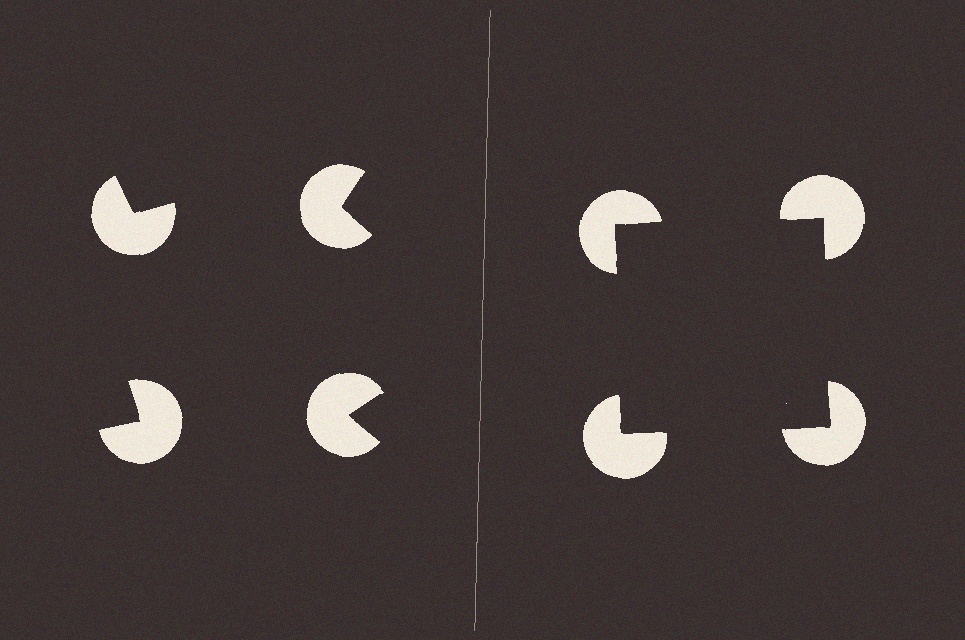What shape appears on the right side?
An illusory square.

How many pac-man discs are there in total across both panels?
8 — 4 on each side.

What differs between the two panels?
The pac-man discs are positioned identically on both sides; only the wedge orientations differ. On the right they align to a square; on the left they are misaligned.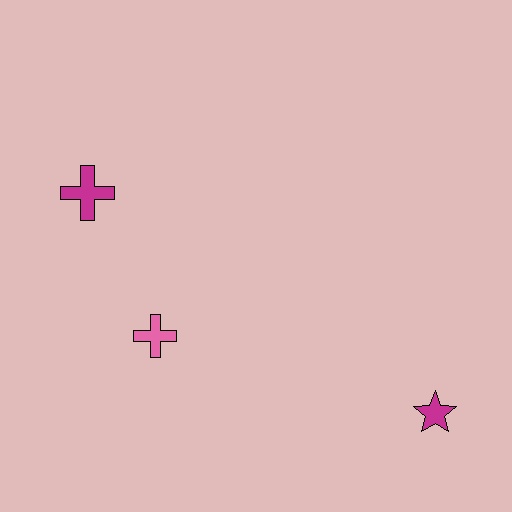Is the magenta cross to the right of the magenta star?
No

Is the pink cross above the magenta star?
Yes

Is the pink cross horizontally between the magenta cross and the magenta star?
Yes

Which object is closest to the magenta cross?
The pink cross is closest to the magenta cross.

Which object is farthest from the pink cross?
The magenta star is farthest from the pink cross.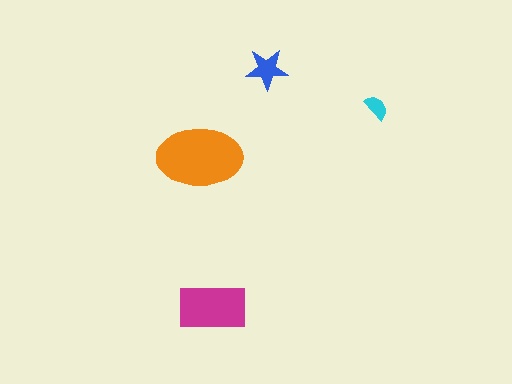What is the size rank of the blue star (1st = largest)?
3rd.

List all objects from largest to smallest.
The orange ellipse, the magenta rectangle, the blue star, the cyan semicircle.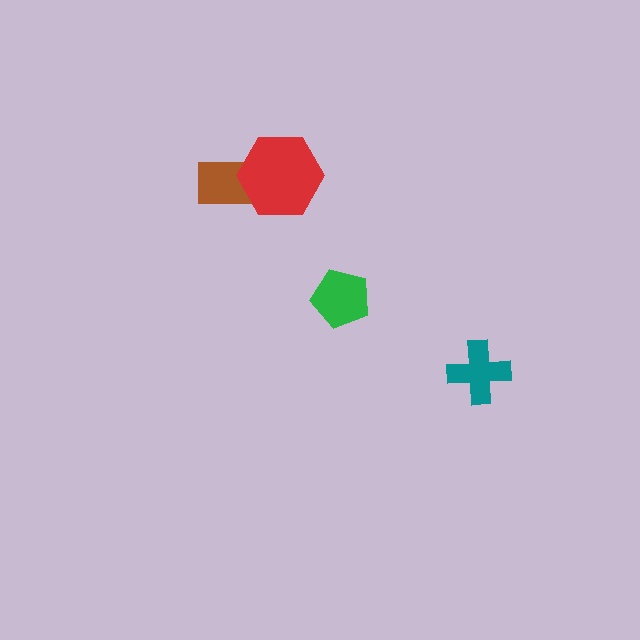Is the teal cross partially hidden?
No, no other shape covers it.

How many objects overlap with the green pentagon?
0 objects overlap with the green pentagon.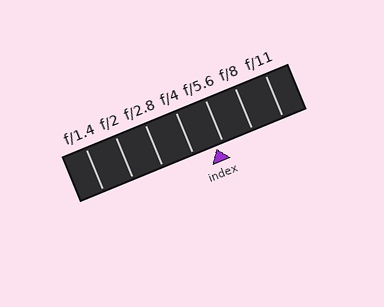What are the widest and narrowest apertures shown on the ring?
The widest aperture shown is f/1.4 and the narrowest is f/11.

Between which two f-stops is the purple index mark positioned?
The index mark is between f/4 and f/5.6.